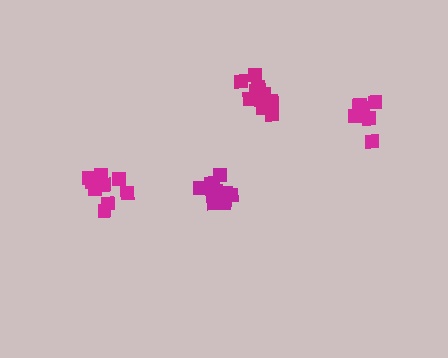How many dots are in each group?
Group 1: 12 dots, Group 2: 9 dots, Group 3: 9 dots, Group 4: 12 dots (42 total).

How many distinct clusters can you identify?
There are 4 distinct clusters.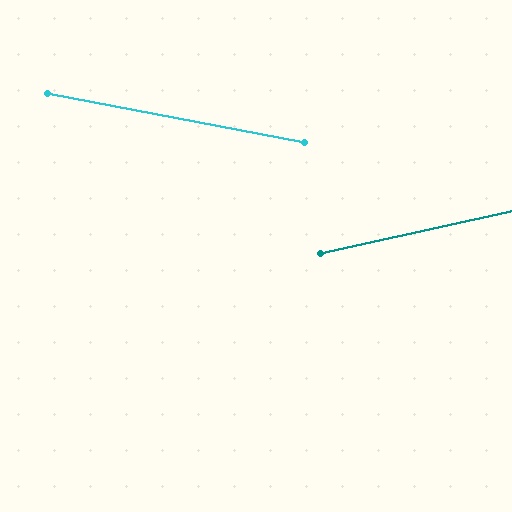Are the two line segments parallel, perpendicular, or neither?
Neither parallel nor perpendicular — they differ by about 23°.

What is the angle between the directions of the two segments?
Approximately 23 degrees.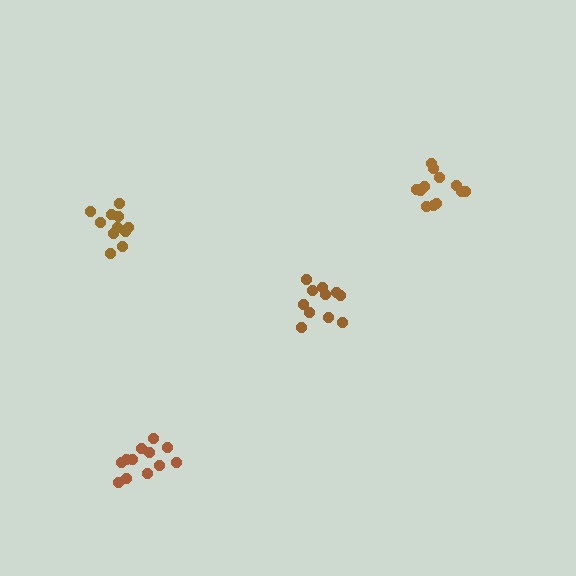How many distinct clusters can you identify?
There are 4 distinct clusters.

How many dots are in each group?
Group 1: 11 dots, Group 2: 12 dots, Group 3: 12 dots, Group 4: 11 dots (46 total).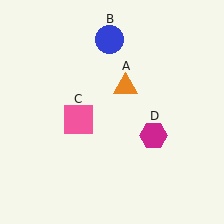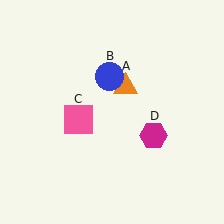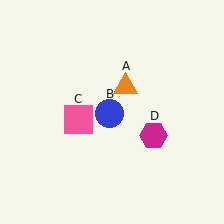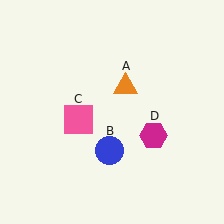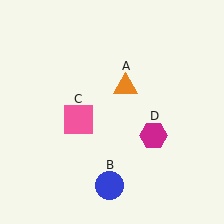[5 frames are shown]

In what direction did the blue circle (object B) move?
The blue circle (object B) moved down.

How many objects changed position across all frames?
1 object changed position: blue circle (object B).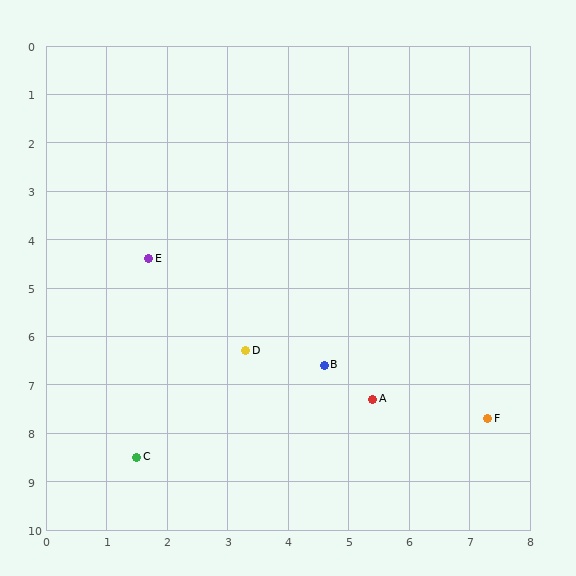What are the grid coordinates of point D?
Point D is at approximately (3.3, 6.3).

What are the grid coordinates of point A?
Point A is at approximately (5.4, 7.3).